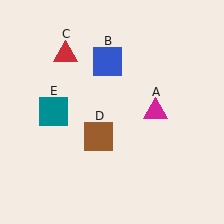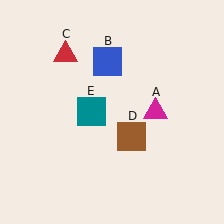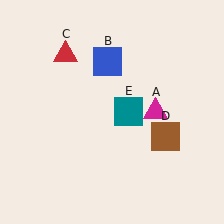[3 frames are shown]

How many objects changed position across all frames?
2 objects changed position: brown square (object D), teal square (object E).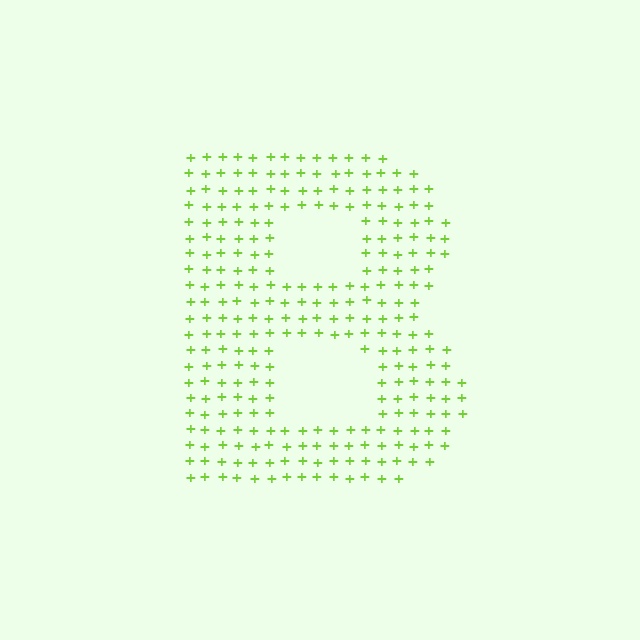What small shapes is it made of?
It is made of small plus signs.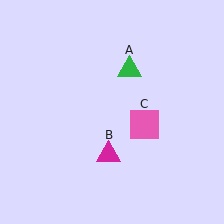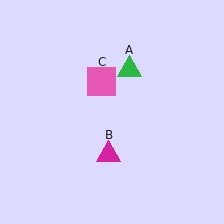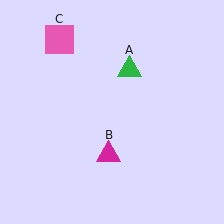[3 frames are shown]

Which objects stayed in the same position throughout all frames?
Green triangle (object A) and magenta triangle (object B) remained stationary.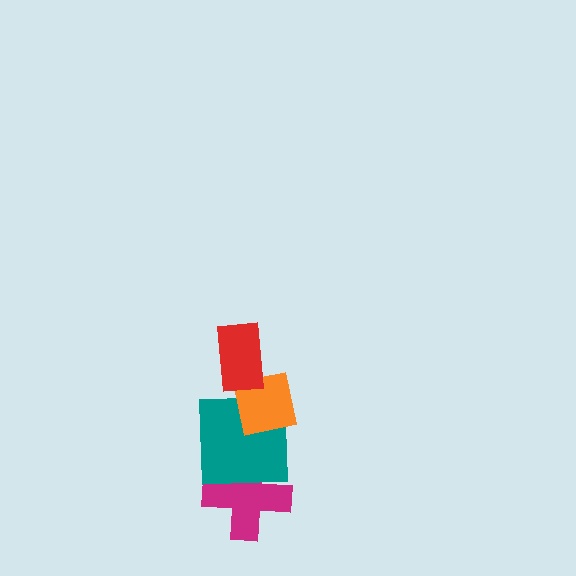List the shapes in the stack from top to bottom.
From top to bottom: the red rectangle, the orange square, the teal square, the magenta cross.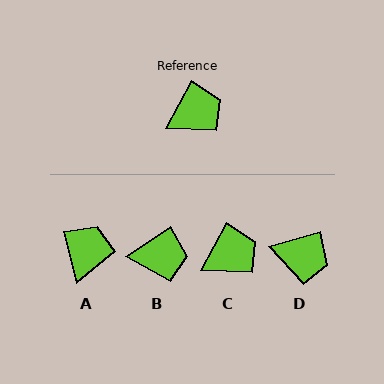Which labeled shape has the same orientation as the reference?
C.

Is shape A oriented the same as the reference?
No, it is off by about 42 degrees.